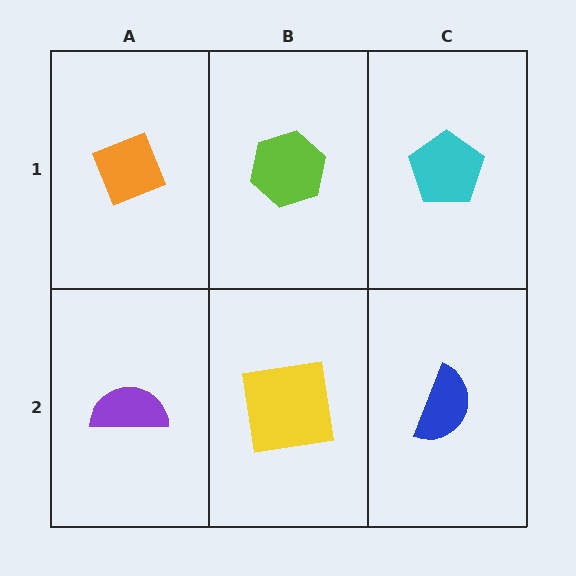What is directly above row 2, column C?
A cyan pentagon.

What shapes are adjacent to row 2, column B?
A lime hexagon (row 1, column B), a purple semicircle (row 2, column A), a blue semicircle (row 2, column C).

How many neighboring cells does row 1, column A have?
2.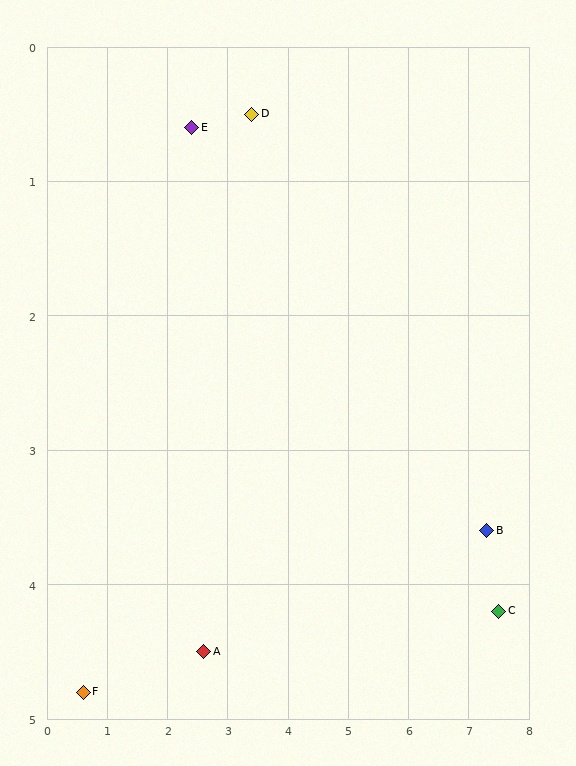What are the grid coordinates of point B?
Point B is at approximately (7.3, 3.6).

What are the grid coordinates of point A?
Point A is at approximately (2.6, 4.5).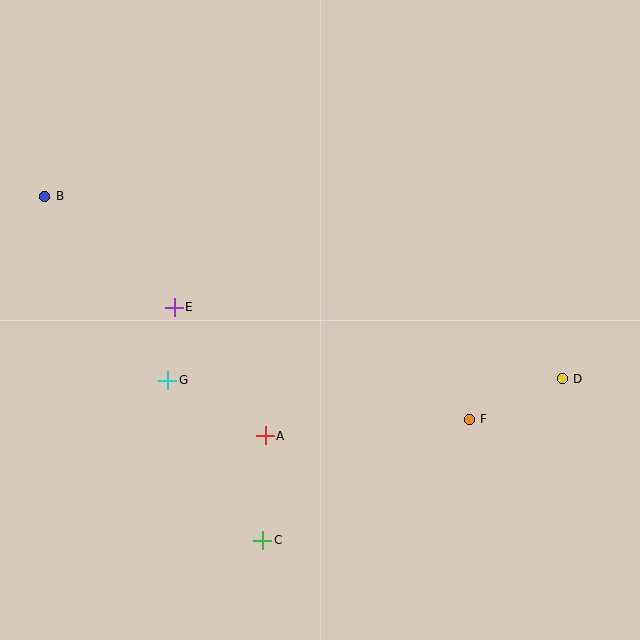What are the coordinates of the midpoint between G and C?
The midpoint between G and C is at (215, 460).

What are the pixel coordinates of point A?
Point A is at (265, 436).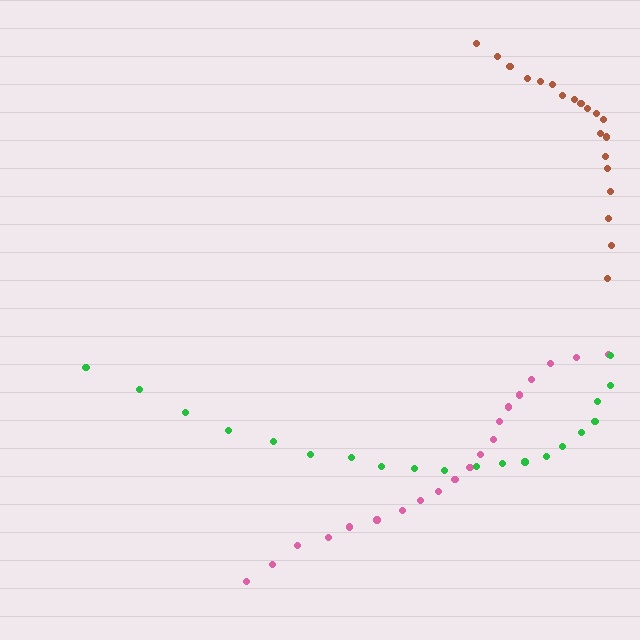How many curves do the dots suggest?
There are 3 distinct paths.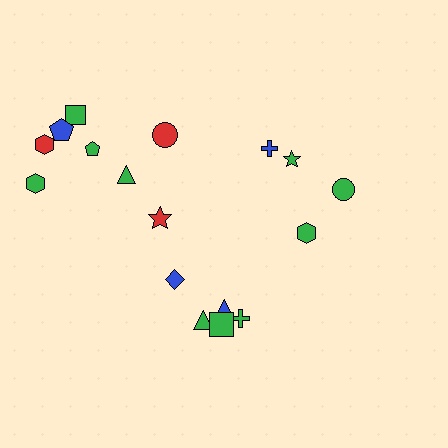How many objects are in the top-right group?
There are 4 objects.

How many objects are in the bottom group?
There are 5 objects.